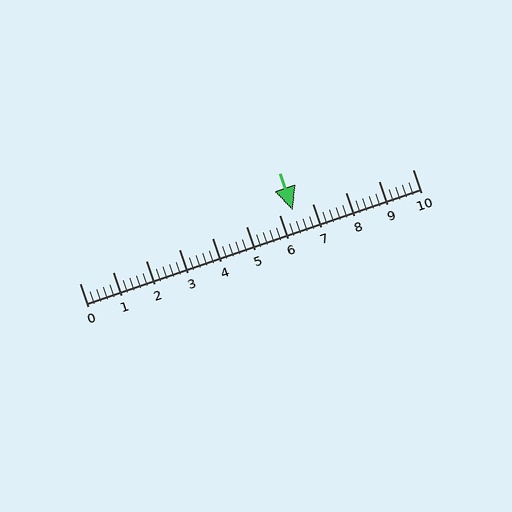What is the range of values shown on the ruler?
The ruler shows values from 0 to 10.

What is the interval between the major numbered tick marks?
The major tick marks are spaced 1 units apart.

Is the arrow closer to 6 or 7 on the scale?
The arrow is closer to 6.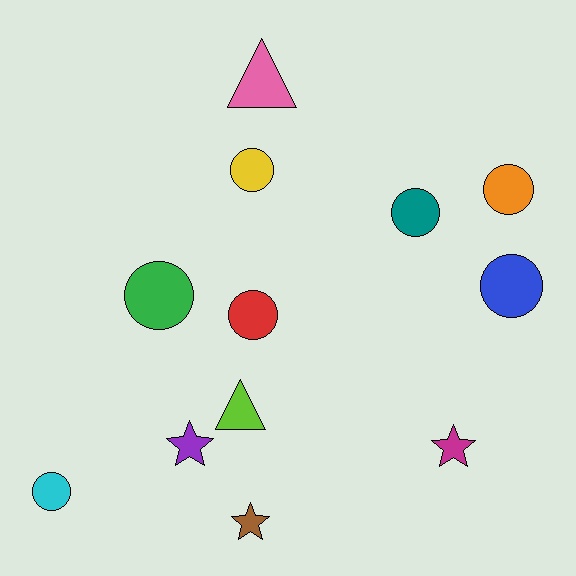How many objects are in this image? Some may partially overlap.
There are 12 objects.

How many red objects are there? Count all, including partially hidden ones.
There is 1 red object.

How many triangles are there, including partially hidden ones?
There are 2 triangles.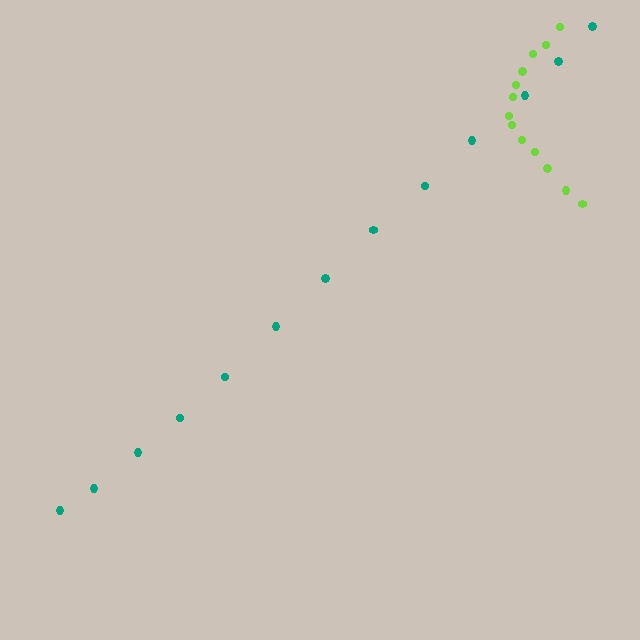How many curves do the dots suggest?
There are 2 distinct paths.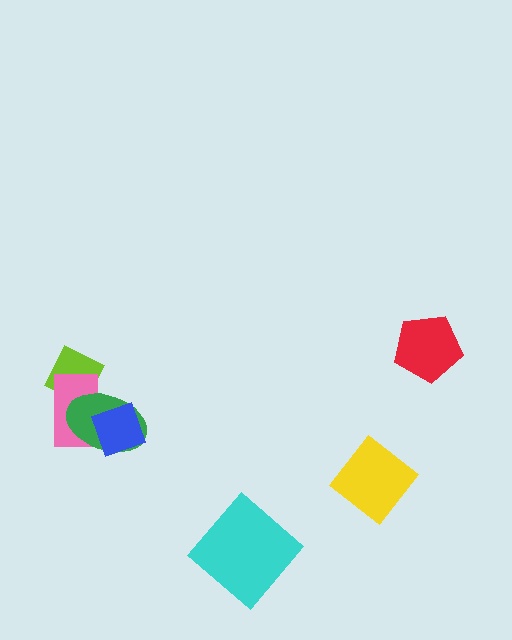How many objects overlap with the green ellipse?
3 objects overlap with the green ellipse.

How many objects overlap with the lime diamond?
2 objects overlap with the lime diamond.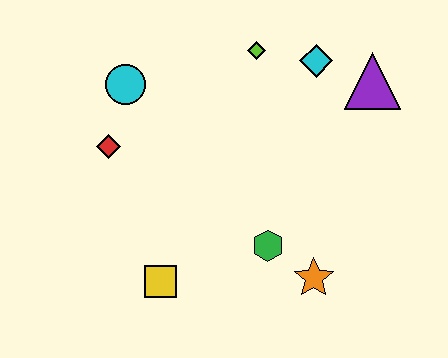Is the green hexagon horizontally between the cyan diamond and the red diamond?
Yes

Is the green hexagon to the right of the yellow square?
Yes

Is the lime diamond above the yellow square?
Yes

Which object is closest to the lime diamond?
The cyan diamond is closest to the lime diamond.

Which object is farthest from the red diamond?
The purple triangle is farthest from the red diamond.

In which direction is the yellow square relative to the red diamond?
The yellow square is below the red diamond.